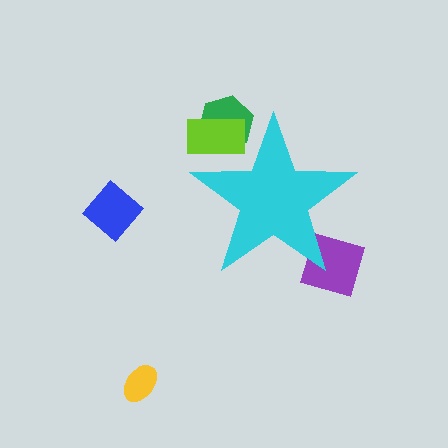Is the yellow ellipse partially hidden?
No, the yellow ellipse is fully visible.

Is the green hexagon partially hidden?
Yes, the green hexagon is partially hidden behind the cyan star.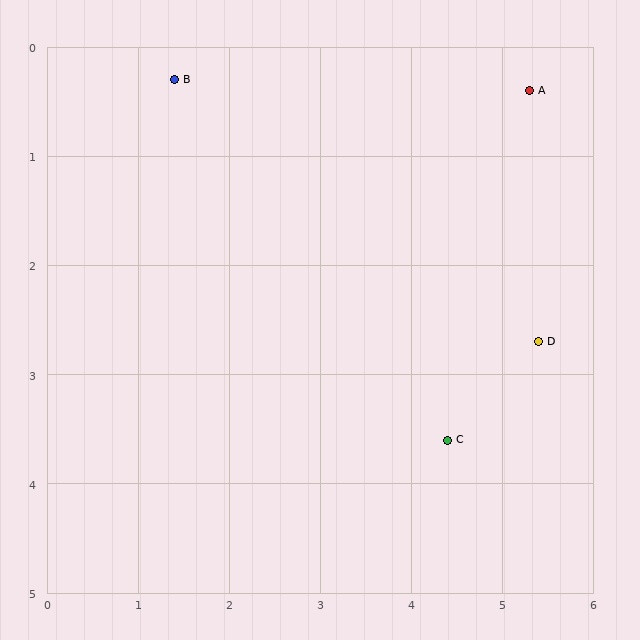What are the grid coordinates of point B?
Point B is at approximately (1.4, 0.3).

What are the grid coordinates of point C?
Point C is at approximately (4.4, 3.6).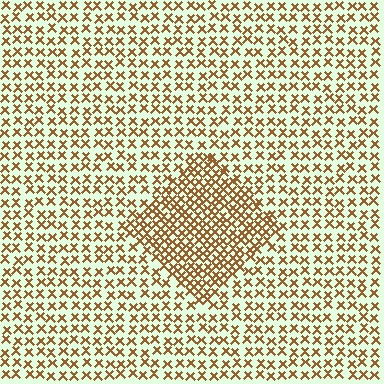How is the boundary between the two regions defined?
The boundary is defined by a change in element density (approximately 1.9x ratio). All elements are the same color, size, and shape.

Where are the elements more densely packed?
The elements are more densely packed inside the diamond boundary.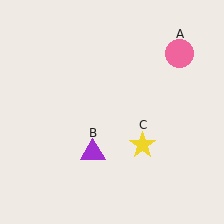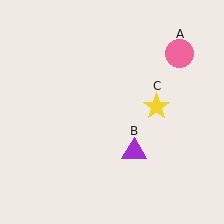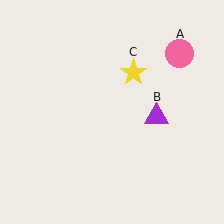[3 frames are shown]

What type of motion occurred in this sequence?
The purple triangle (object B), yellow star (object C) rotated counterclockwise around the center of the scene.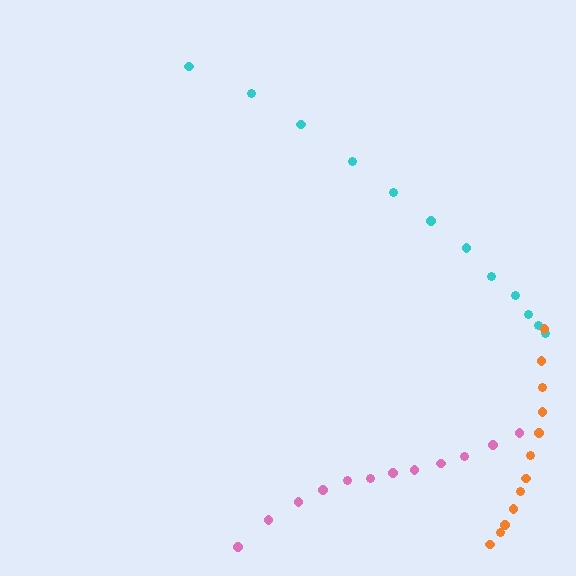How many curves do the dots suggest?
There are 3 distinct paths.